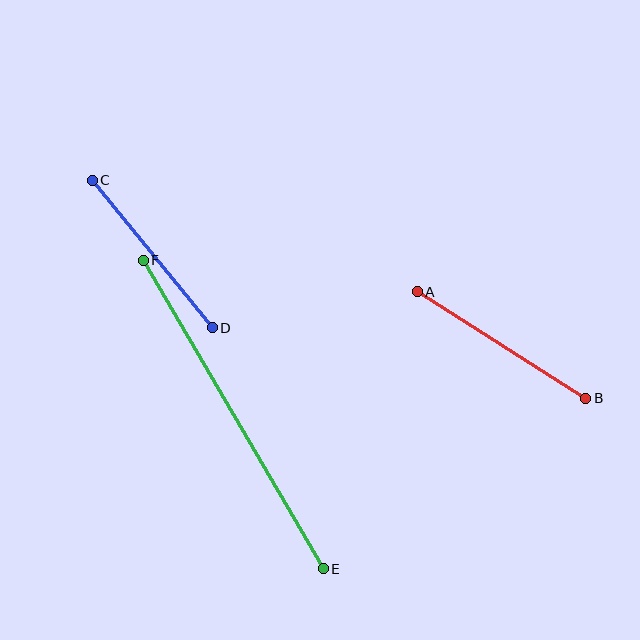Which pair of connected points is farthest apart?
Points E and F are farthest apart.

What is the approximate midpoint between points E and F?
The midpoint is at approximately (233, 414) pixels.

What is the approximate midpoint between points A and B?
The midpoint is at approximately (502, 345) pixels.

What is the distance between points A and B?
The distance is approximately 199 pixels.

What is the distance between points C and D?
The distance is approximately 190 pixels.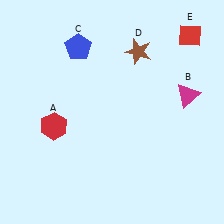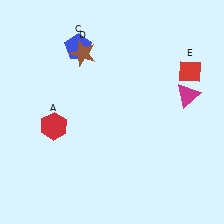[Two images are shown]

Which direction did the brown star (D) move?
The brown star (D) moved left.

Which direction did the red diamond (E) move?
The red diamond (E) moved down.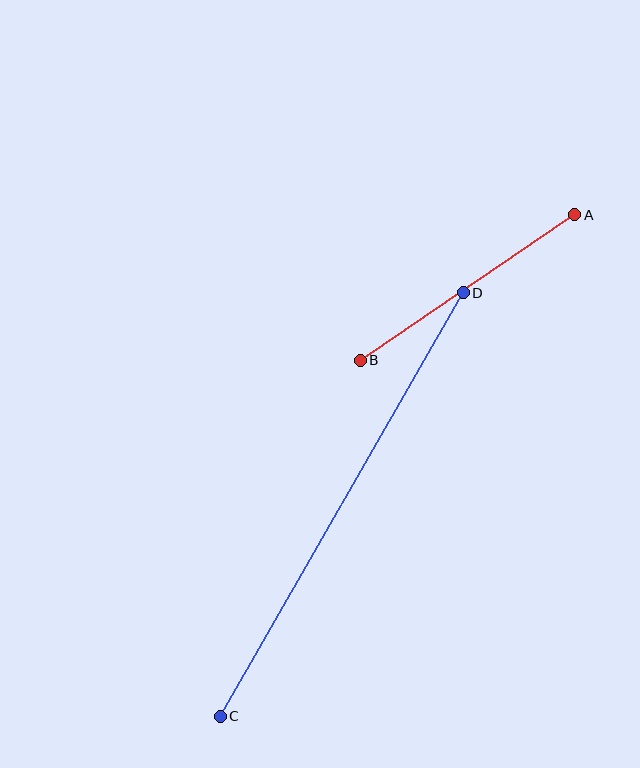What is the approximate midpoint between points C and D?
The midpoint is at approximately (342, 504) pixels.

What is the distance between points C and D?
The distance is approximately 488 pixels.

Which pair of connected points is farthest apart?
Points C and D are farthest apart.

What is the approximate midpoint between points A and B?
The midpoint is at approximately (468, 288) pixels.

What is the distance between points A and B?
The distance is approximately 259 pixels.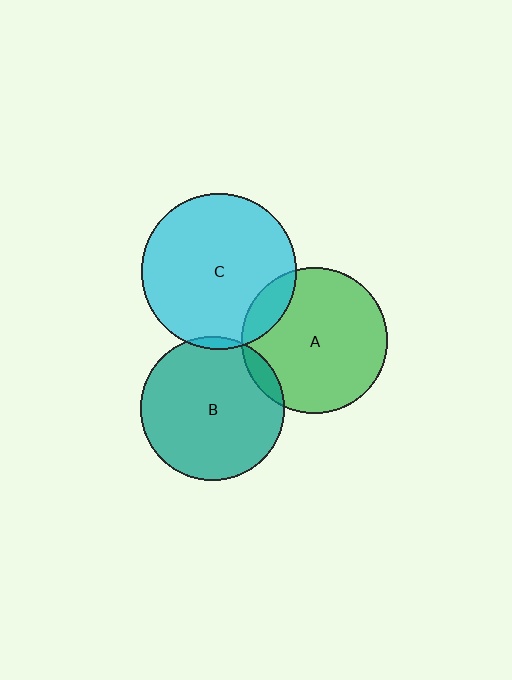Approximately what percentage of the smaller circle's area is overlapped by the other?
Approximately 15%.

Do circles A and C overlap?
Yes.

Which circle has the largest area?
Circle C (cyan).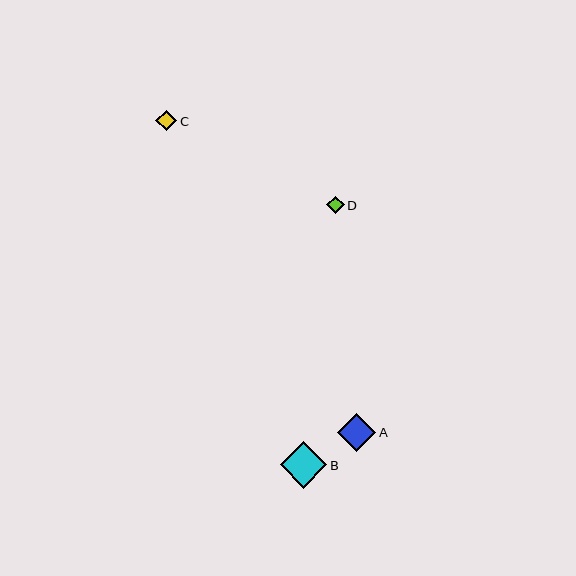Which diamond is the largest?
Diamond B is the largest with a size of approximately 47 pixels.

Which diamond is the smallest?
Diamond D is the smallest with a size of approximately 18 pixels.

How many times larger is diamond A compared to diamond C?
Diamond A is approximately 1.9 times the size of diamond C.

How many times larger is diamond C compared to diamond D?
Diamond C is approximately 1.2 times the size of diamond D.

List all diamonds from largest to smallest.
From largest to smallest: B, A, C, D.